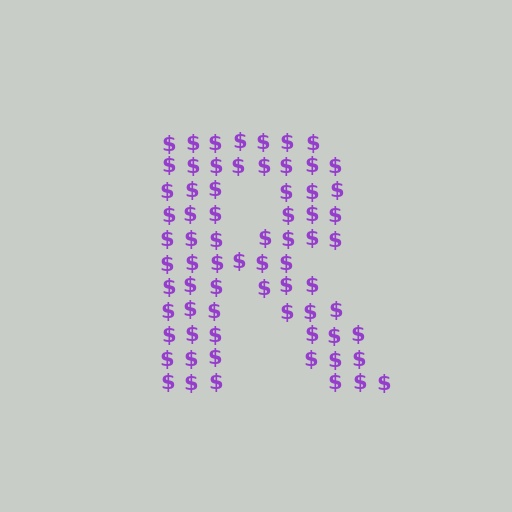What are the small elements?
The small elements are dollar signs.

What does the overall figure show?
The overall figure shows the letter R.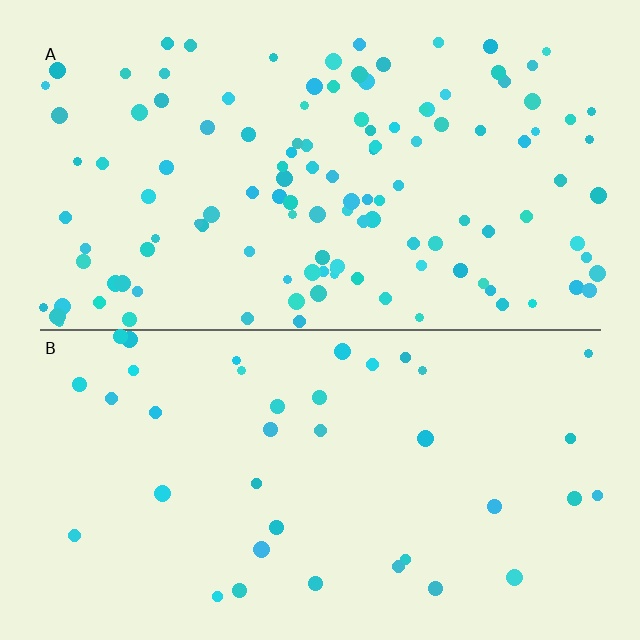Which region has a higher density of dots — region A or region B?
A (the top).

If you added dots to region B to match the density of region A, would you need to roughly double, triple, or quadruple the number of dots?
Approximately triple.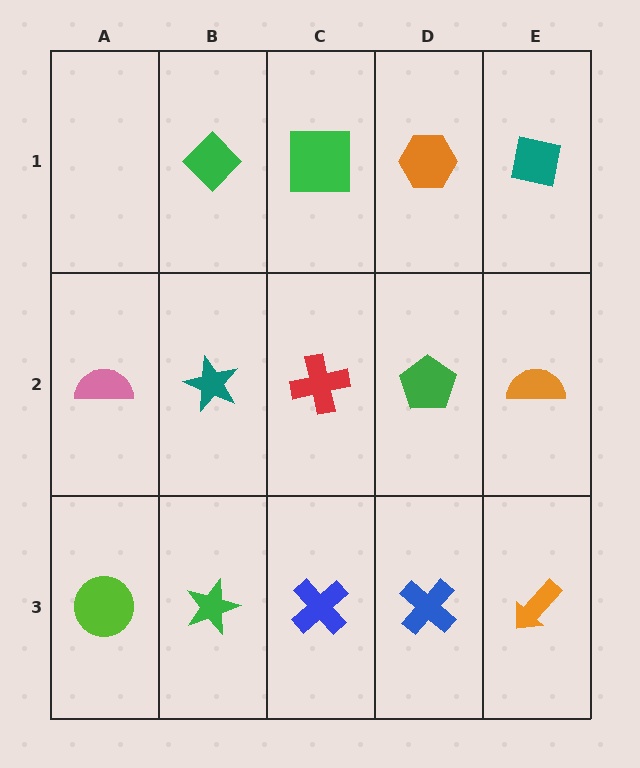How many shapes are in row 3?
5 shapes.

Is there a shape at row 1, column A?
No, that cell is empty.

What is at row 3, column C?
A blue cross.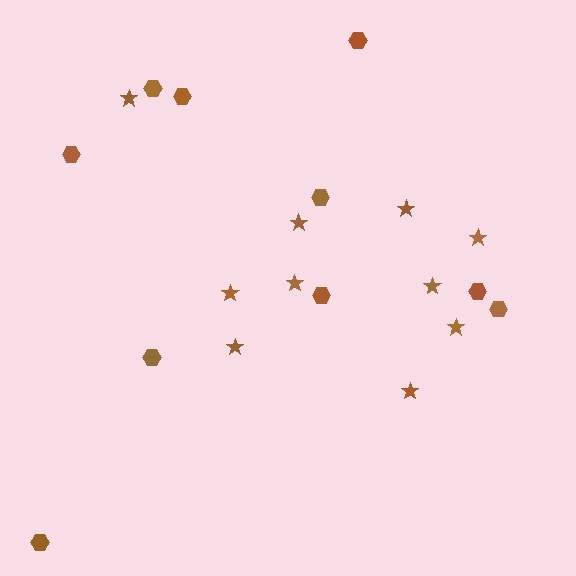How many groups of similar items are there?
There are 2 groups: one group of hexagons (10) and one group of stars (10).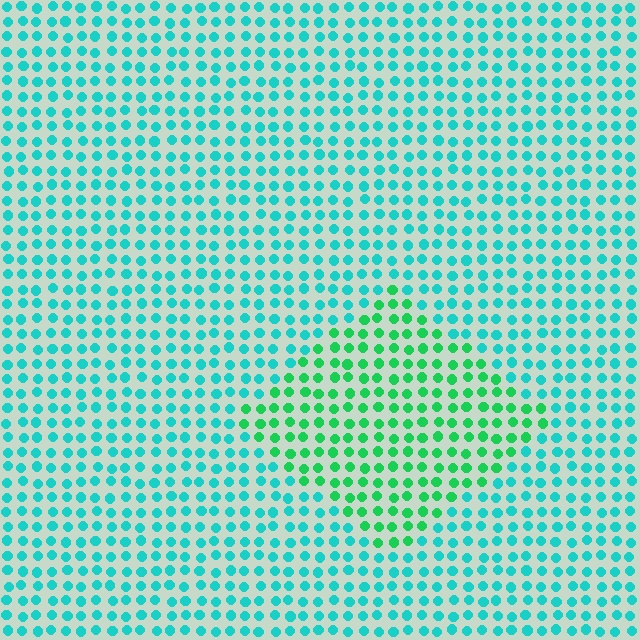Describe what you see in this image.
The image is filled with small cyan elements in a uniform arrangement. A diamond-shaped region is visible where the elements are tinted to a slightly different hue, forming a subtle color boundary.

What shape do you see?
I see a diamond.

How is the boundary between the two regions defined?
The boundary is defined purely by a slight shift in hue (about 38 degrees). Spacing, size, and orientation are identical on both sides.